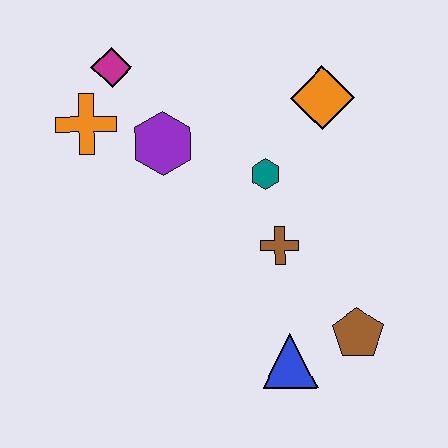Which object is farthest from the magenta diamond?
The brown pentagon is farthest from the magenta diamond.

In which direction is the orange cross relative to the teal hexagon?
The orange cross is to the left of the teal hexagon.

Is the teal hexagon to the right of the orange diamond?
No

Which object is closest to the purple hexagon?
The orange cross is closest to the purple hexagon.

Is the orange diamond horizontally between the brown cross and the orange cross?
No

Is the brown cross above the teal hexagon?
No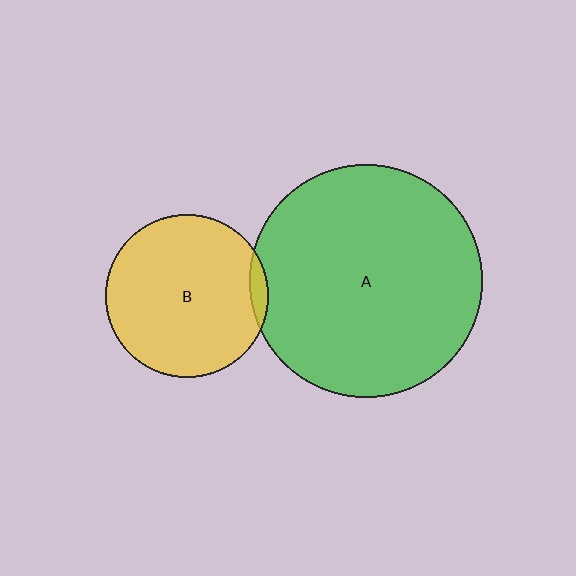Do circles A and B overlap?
Yes.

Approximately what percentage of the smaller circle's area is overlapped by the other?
Approximately 5%.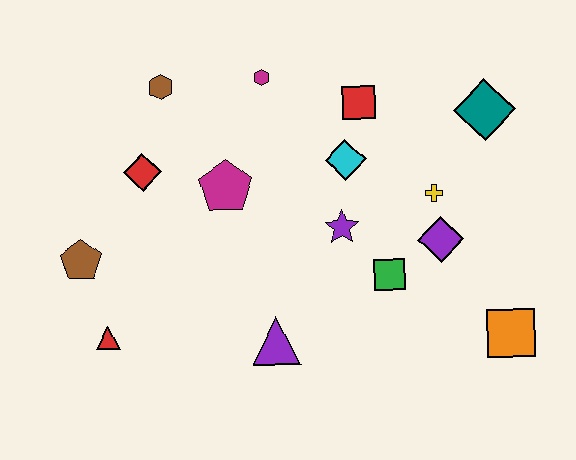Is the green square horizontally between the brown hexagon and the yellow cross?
Yes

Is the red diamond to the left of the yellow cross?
Yes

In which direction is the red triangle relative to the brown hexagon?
The red triangle is below the brown hexagon.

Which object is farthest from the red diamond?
The orange square is farthest from the red diamond.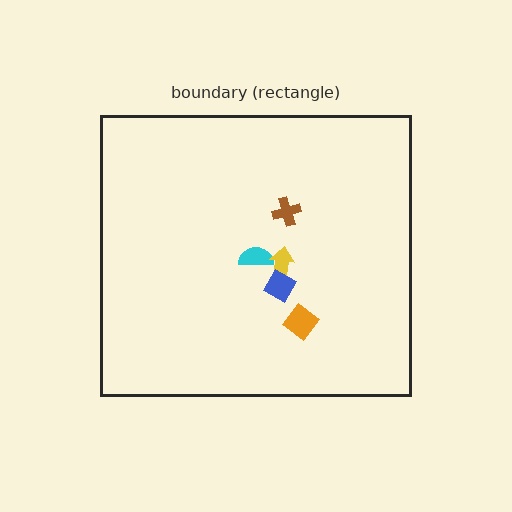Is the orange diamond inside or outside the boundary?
Inside.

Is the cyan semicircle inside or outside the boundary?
Inside.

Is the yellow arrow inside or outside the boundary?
Inside.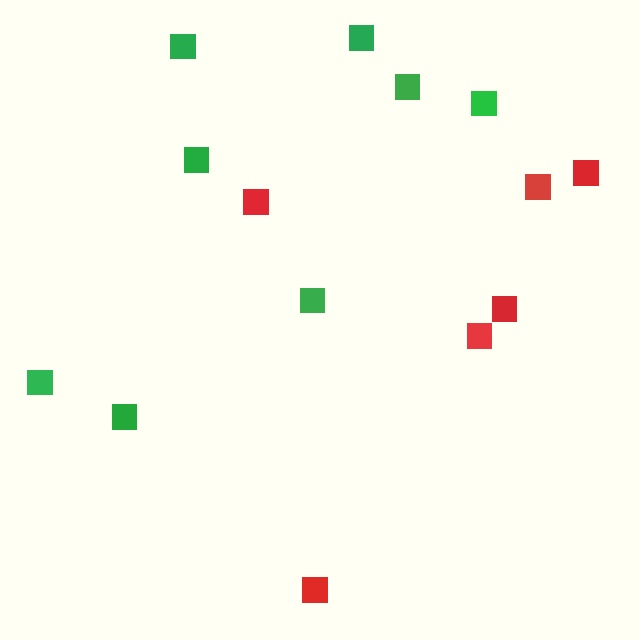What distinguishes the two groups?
There are 2 groups: one group of green squares (8) and one group of red squares (6).